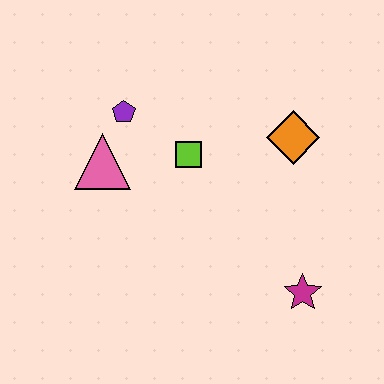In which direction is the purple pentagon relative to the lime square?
The purple pentagon is to the left of the lime square.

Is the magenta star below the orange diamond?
Yes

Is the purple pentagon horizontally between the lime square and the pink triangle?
Yes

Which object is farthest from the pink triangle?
The magenta star is farthest from the pink triangle.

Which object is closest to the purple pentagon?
The pink triangle is closest to the purple pentagon.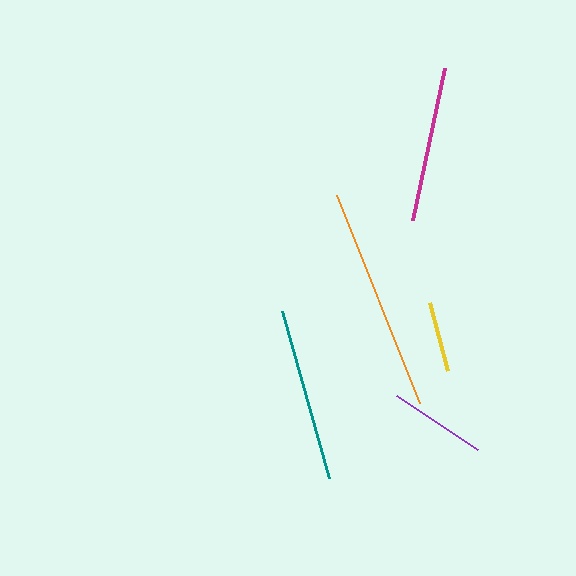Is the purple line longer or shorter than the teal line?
The teal line is longer than the purple line.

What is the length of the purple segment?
The purple segment is approximately 98 pixels long.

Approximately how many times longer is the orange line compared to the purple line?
The orange line is approximately 2.3 times the length of the purple line.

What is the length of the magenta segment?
The magenta segment is approximately 155 pixels long.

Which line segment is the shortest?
The yellow line is the shortest at approximately 71 pixels.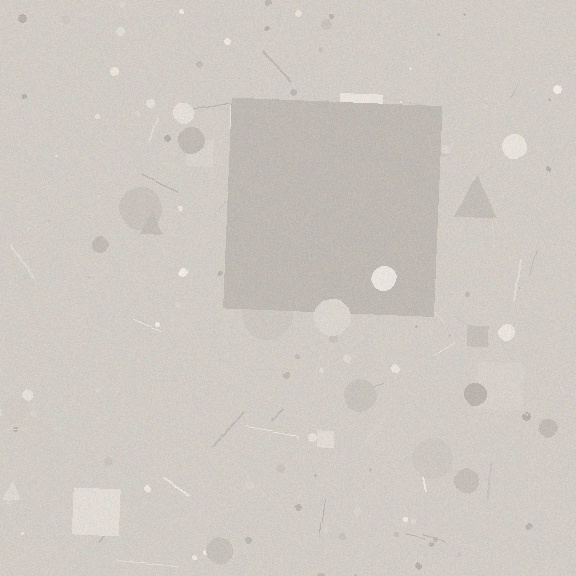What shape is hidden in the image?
A square is hidden in the image.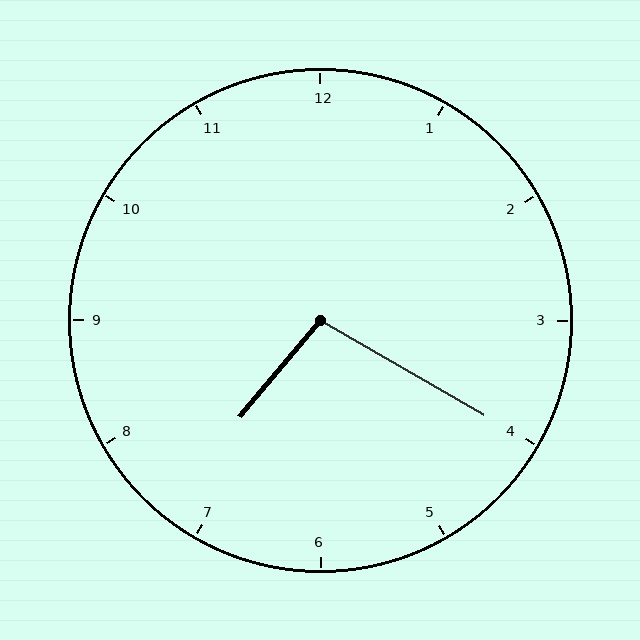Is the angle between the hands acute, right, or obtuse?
It is obtuse.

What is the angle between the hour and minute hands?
Approximately 100 degrees.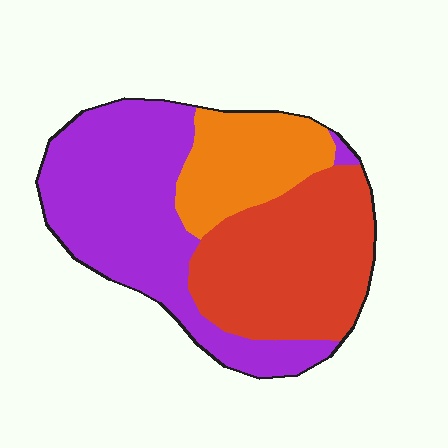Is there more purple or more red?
Purple.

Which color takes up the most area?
Purple, at roughly 45%.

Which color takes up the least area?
Orange, at roughly 20%.